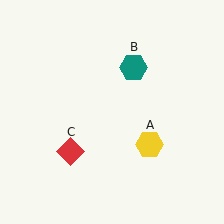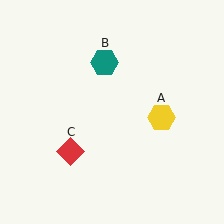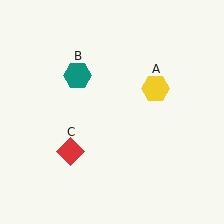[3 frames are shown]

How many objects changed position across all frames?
2 objects changed position: yellow hexagon (object A), teal hexagon (object B).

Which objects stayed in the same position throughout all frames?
Red diamond (object C) remained stationary.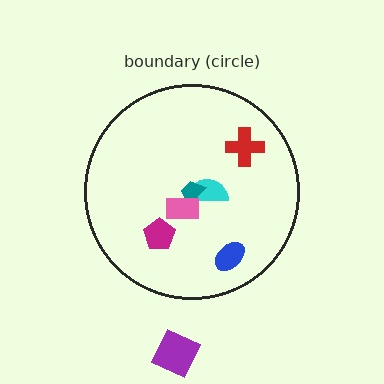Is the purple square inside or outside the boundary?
Outside.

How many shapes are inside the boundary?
6 inside, 1 outside.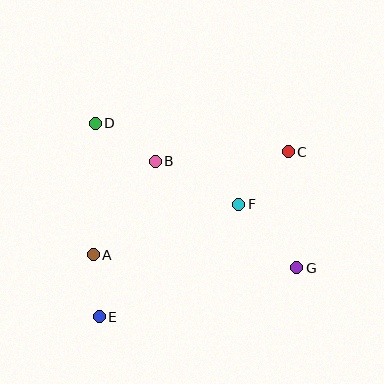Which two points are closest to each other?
Points A and E are closest to each other.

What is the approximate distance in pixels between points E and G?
The distance between E and G is approximately 203 pixels.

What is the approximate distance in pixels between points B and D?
The distance between B and D is approximately 71 pixels.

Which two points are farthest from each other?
Points C and E are farthest from each other.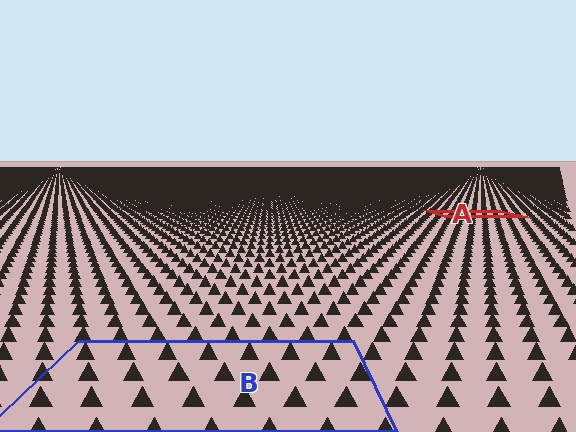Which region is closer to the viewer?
Region B is closer. The texture elements there are larger and more spread out.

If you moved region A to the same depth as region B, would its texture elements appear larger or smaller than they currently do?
They would appear larger. At a closer depth, the same texture elements are projected at a bigger on-screen size.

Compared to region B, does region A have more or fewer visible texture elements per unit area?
Region A has more texture elements per unit area — they are packed more densely because it is farther away.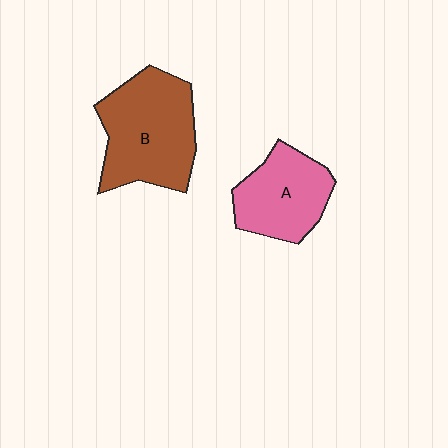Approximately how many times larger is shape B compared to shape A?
Approximately 1.4 times.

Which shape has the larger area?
Shape B (brown).